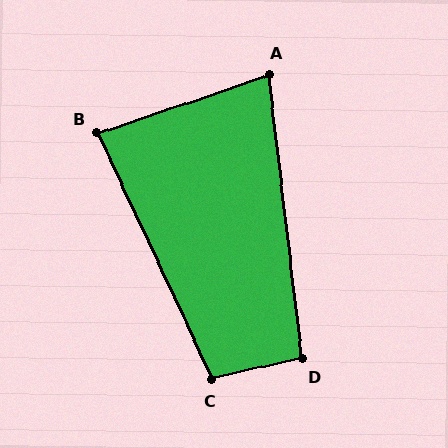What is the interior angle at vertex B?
Approximately 84 degrees (acute).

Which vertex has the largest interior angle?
C, at approximately 102 degrees.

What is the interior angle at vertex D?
Approximately 96 degrees (obtuse).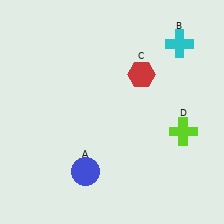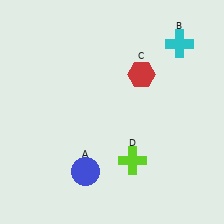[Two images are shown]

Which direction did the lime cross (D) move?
The lime cross (D) moved left.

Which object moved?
The lime cross (D) moved left.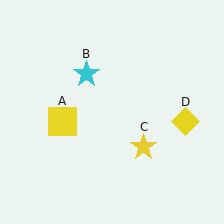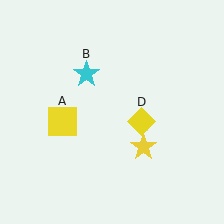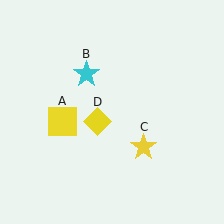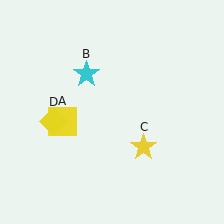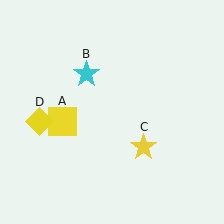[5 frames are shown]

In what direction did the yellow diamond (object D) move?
The yellow diamond (object D) moved left.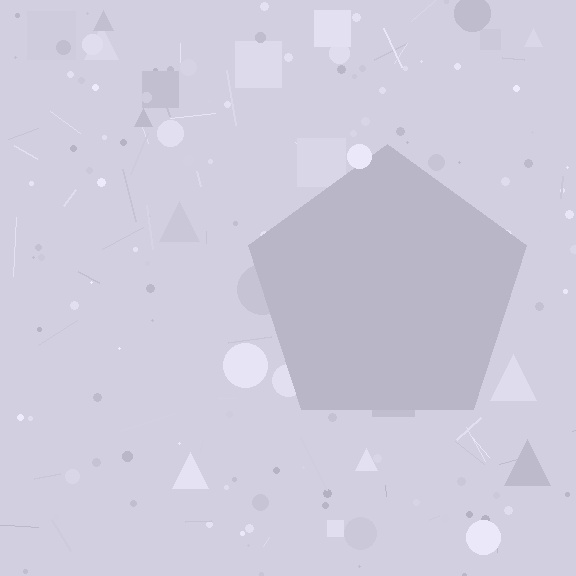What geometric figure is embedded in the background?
A pentagon is embedded in the background.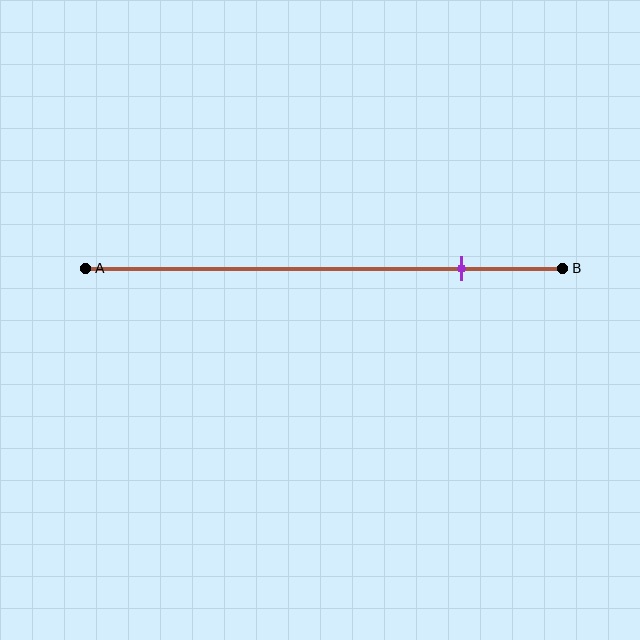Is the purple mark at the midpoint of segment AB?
No, the mark is at about 80% from A, not at the 50% midpoint.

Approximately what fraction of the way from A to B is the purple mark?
The purple mark is approximately 80% of the way from A to B.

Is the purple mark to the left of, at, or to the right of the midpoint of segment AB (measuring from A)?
The purple mark is to the right of the midpoint of segment AB.